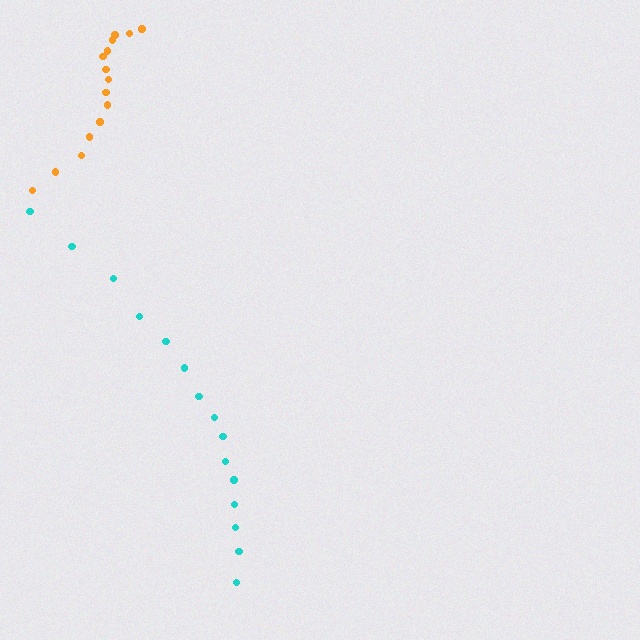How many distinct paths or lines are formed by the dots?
There are 2 distinct paths.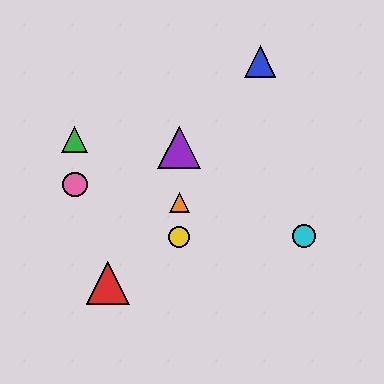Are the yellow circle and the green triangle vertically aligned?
No, the yellow circle is at x≈179 and the green triangle is at x≈75.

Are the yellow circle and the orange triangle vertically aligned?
Yes, both are at x≈179.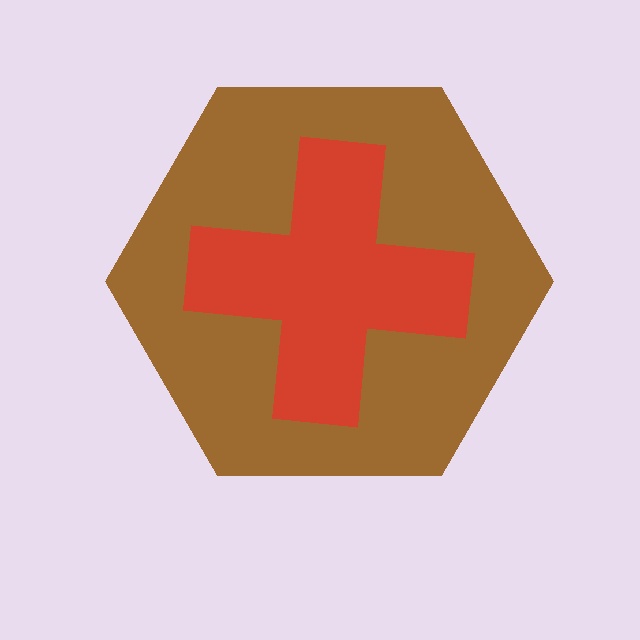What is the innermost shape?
The red cross.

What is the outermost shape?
The brown hexagon.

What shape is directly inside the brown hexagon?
The red cross.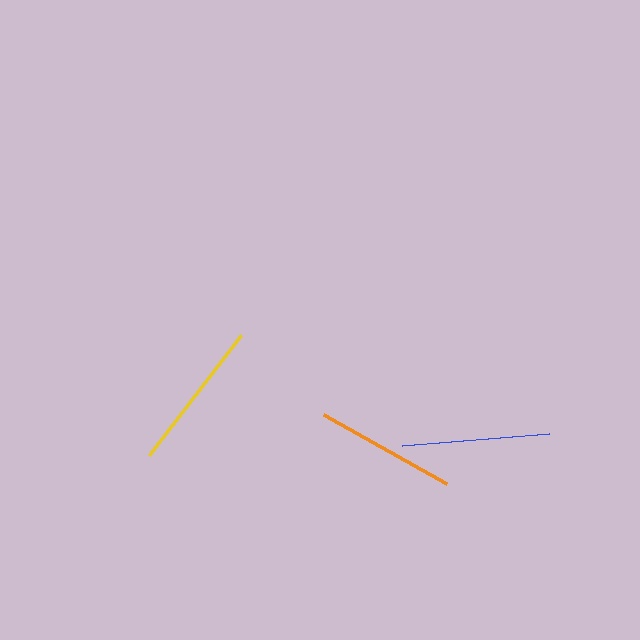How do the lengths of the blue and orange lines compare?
The blue and orange lines are approximately the same length.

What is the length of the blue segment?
The blue segment is approximately 147 pixels long.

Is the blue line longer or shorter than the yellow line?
The yellow line is longer than the blue line.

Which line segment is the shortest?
The orange line is the shortest at approximately 141 pixels.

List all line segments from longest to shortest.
From longest to shortest: yellow, blue, orange.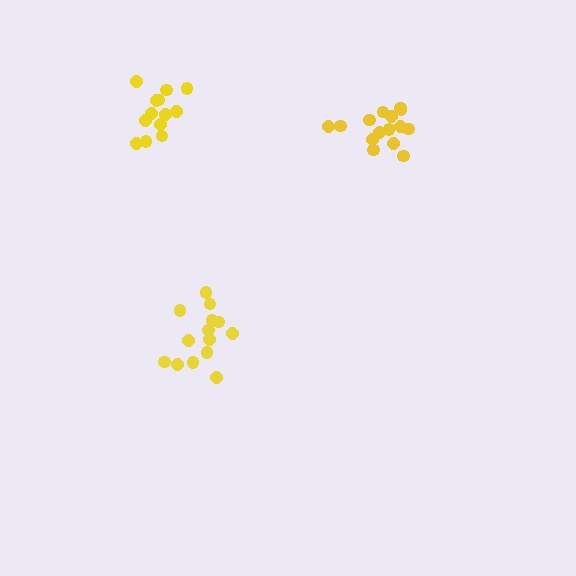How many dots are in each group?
Group 1: 14 dots, Group 2: 13 dots, Group 3: 15 dots (42 total).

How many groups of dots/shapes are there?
There are 3 groups.